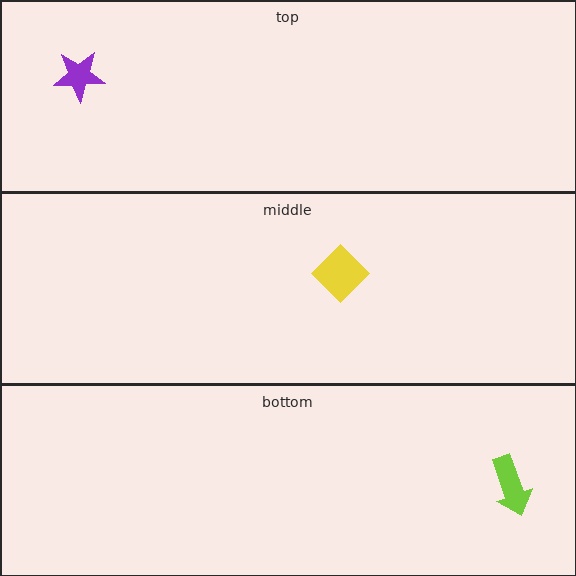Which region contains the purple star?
The top region.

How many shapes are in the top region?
1.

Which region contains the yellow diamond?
The middle region.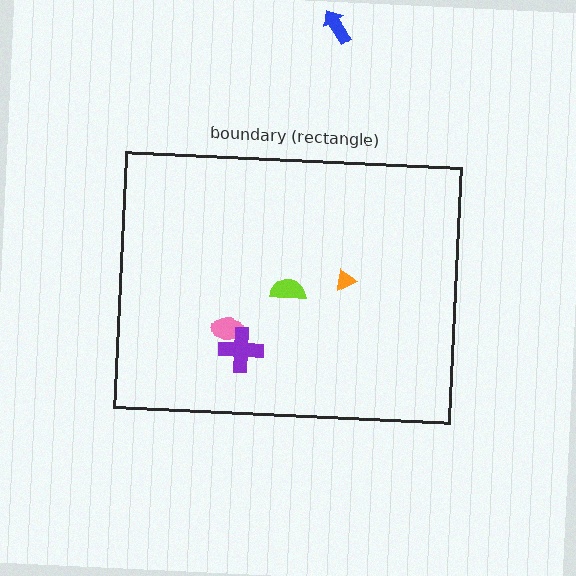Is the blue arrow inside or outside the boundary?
Outside.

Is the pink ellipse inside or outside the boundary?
Inside.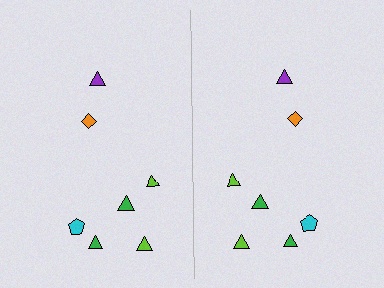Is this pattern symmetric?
Yes, this pattern has bilateral (reflection) symmetry.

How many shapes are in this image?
There are 14 shapes in this image.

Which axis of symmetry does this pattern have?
The pattern has a vertical axis of symmetry running through the center of the image.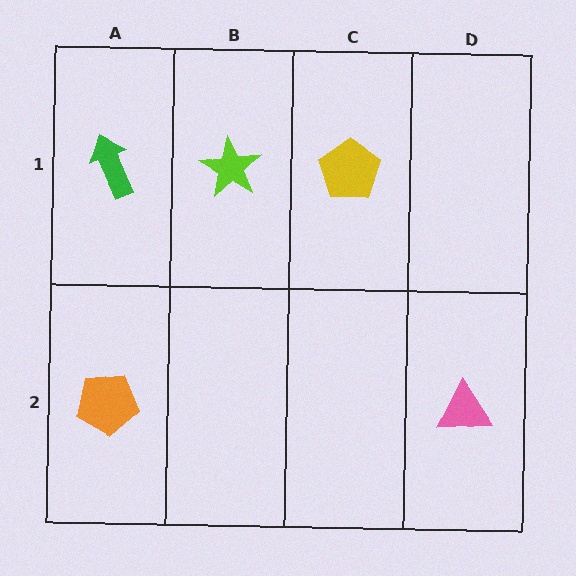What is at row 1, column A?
A green arrow.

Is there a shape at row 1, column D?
No, that cell is empty.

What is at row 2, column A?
An orange pentagon.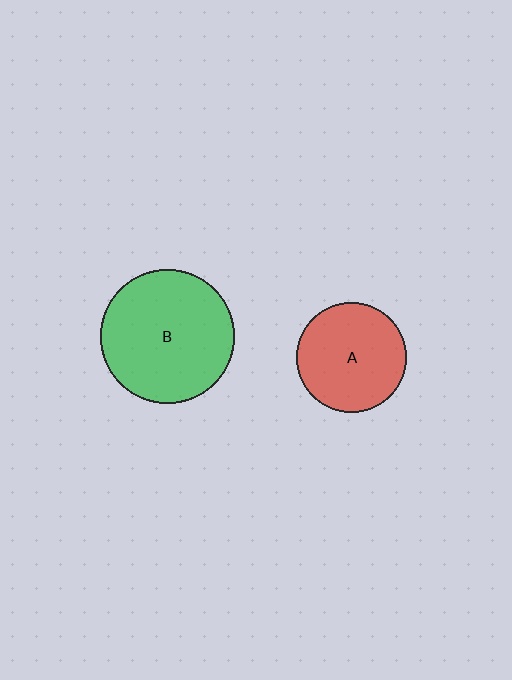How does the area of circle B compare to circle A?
Approximately 1.5 times.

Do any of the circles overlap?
No, none of the circles overlap.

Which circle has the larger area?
Circle B (green).